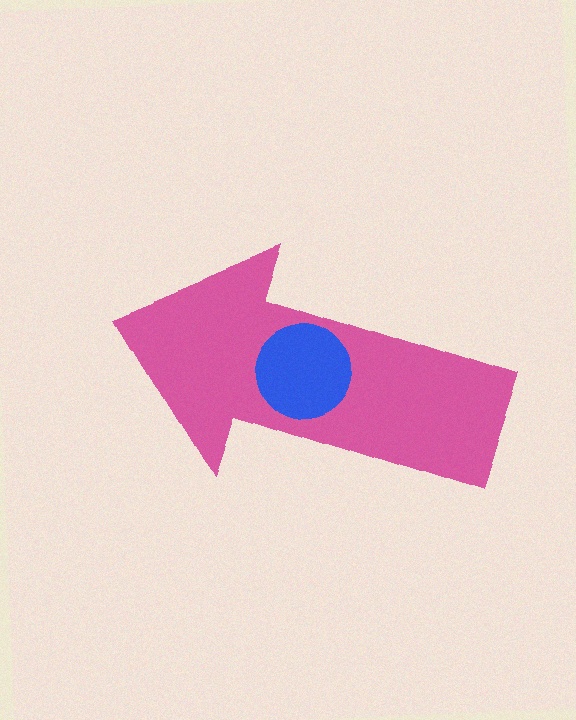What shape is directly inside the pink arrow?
The blue circle.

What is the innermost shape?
The blue circle.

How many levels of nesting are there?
2.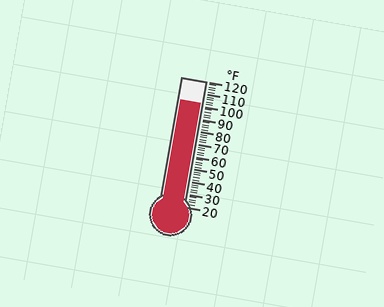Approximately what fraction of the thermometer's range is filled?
The thermometer is filled to approximately 80% of its range.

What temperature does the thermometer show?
The thermometer shows approximately 102°F.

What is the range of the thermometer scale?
The thermometer scale ranges from 20°F to 120°F.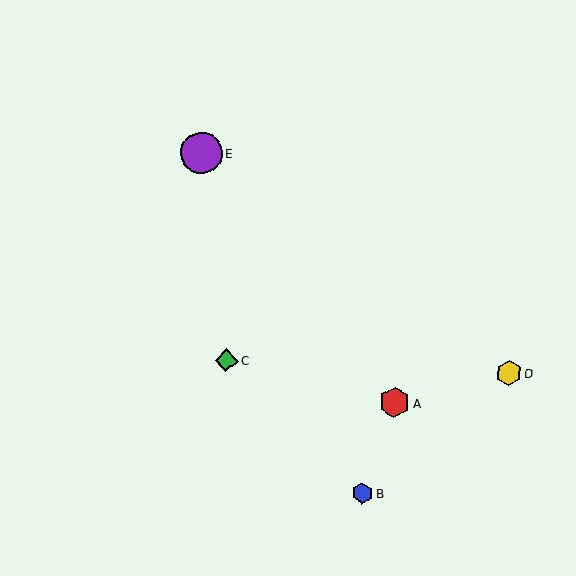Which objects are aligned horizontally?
Objects C, D are aligned horizontally.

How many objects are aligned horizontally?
2 objects (C, D) are aligned horizontally.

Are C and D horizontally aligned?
Yes, both are at y≈361.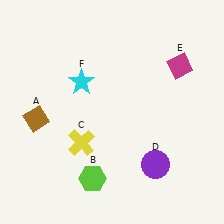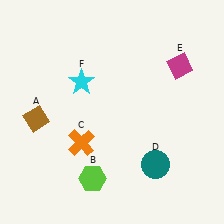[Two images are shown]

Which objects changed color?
C changed from yellow to orange. D changed from purple to teal.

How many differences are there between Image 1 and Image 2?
There are 2 differences between the two images.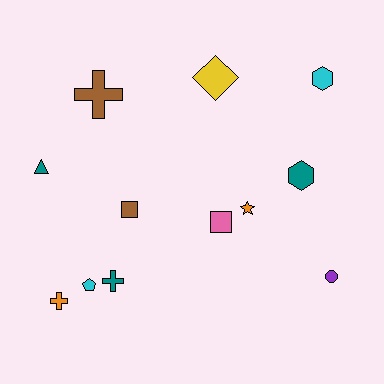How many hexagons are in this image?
There are 2 hexagons.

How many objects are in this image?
There are 12 objects.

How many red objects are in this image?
There are no red objects.